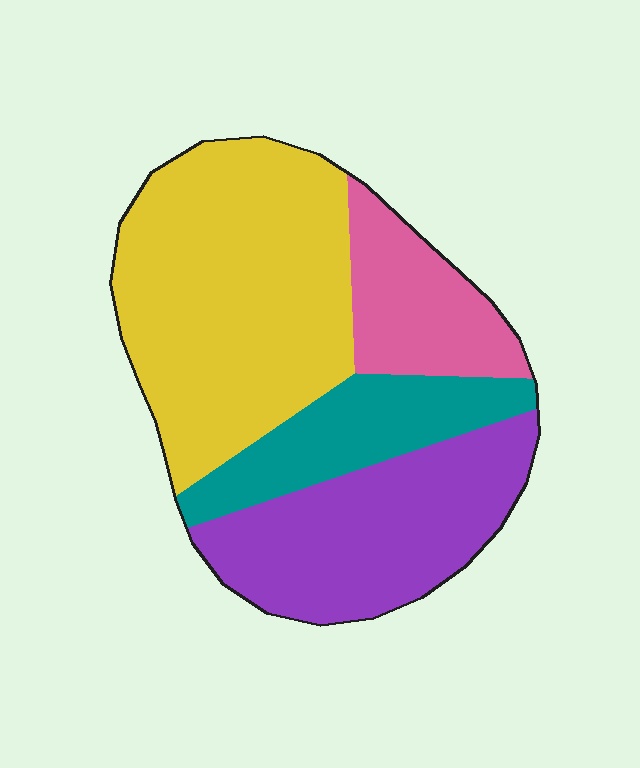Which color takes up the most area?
Yellow, at roughly 45%.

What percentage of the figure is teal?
Teal takes up about one sixth (1/6) of the figure.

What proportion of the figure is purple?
Purple covers around 25% of the figure.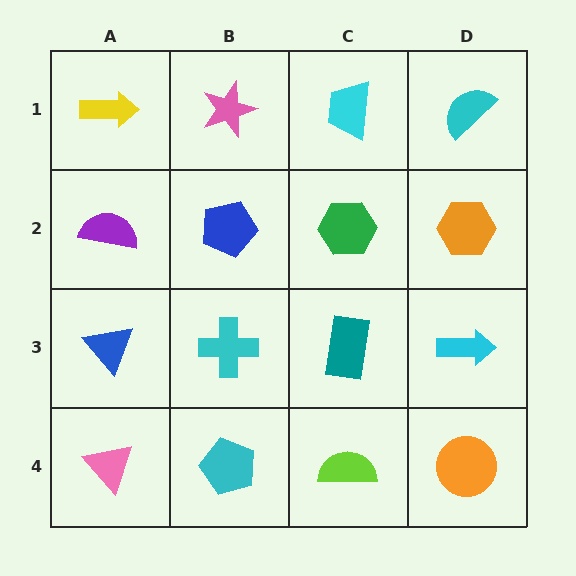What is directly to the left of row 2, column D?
A green hexagon.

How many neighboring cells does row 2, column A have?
3.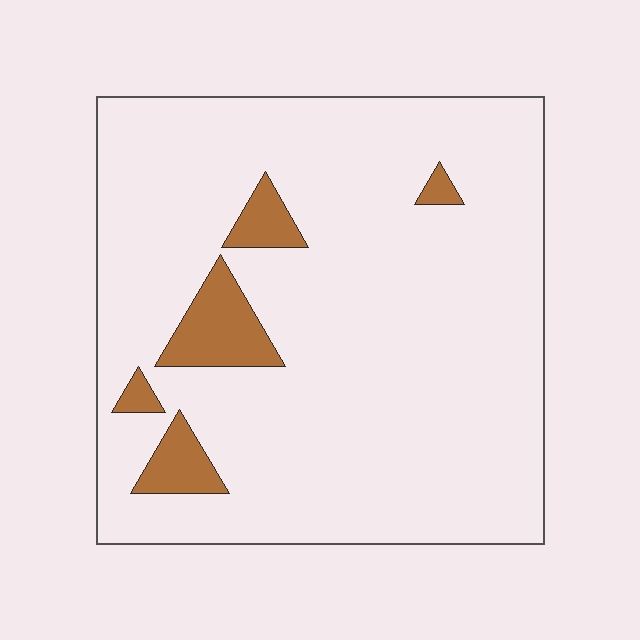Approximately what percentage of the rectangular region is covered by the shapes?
Approximately 10%.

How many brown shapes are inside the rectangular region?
5.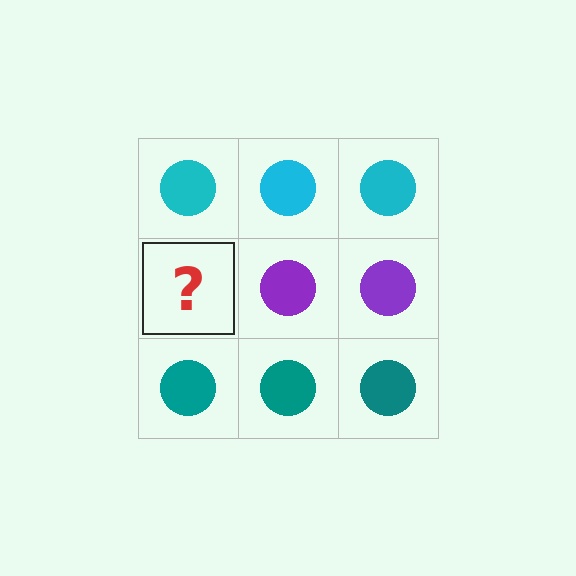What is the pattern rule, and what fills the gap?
The rule is that each row has a consistent color. The gap should be filled with a purple circle.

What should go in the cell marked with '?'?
The missing cell should contain a purple circle.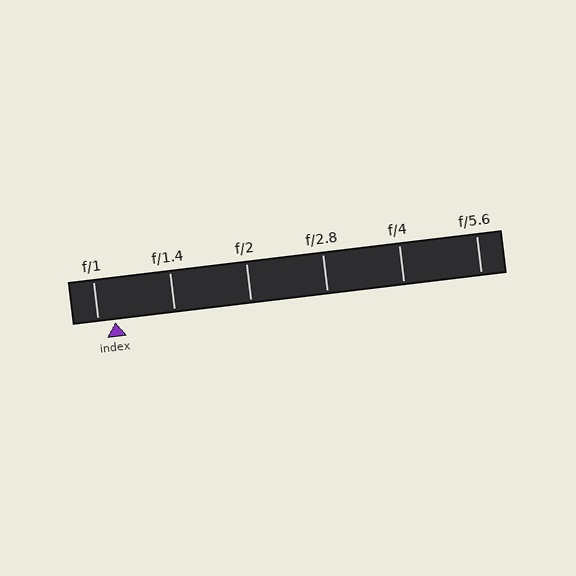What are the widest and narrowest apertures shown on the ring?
The widest aperture shown is f/1 and the narrowest is f/5.6.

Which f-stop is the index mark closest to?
The index mark is closest to f/1.